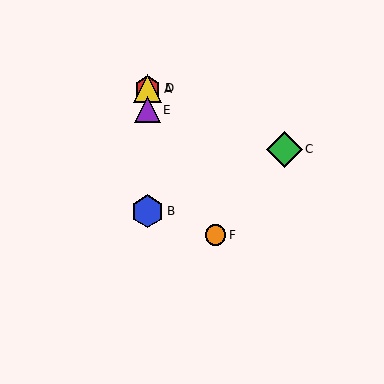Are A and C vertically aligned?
No, A is at x≈148 and C is at x≈284.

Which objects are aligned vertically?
Objects A, B, D, E are aligned vertically.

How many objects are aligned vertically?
4 objects (A, B, D, E) are aligned vertically.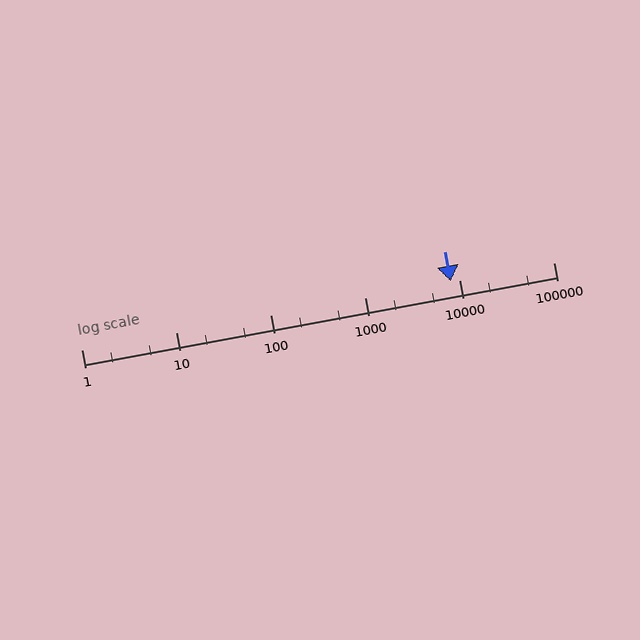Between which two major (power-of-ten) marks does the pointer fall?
The pointer is between 1000 and 10000.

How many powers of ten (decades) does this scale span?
The scale spans 5 decades, from 1 to 100000.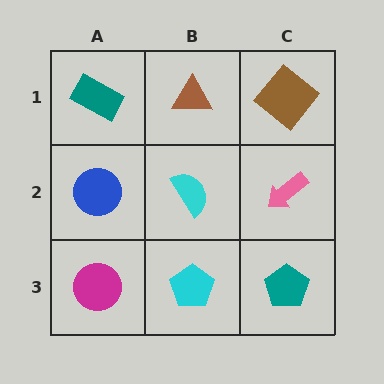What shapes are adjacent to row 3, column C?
A pink arrow (row 2, column C), a cyan pentagon (row 3, column B).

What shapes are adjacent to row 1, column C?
A pink arrow (row 2, column C), a brown triangle (row 1, column B).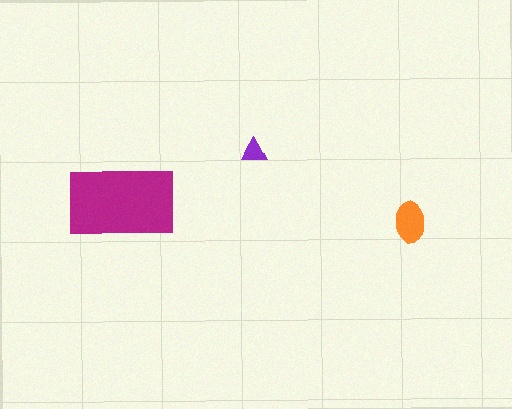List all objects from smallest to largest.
The purple triangle, the orange ellipse, the magenta rectangle.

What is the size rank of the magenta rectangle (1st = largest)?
1st.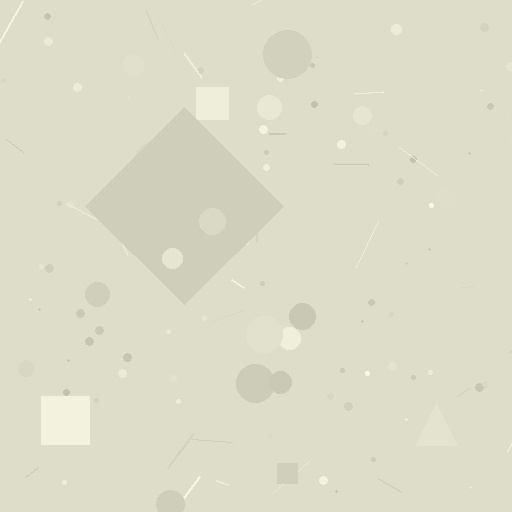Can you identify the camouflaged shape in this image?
The camouflaged shape is a diamond.